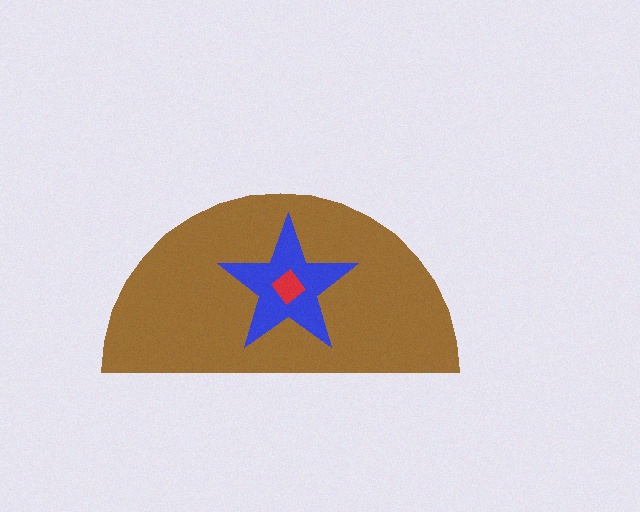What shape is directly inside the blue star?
The red diamond.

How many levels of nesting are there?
3.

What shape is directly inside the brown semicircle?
The blue star.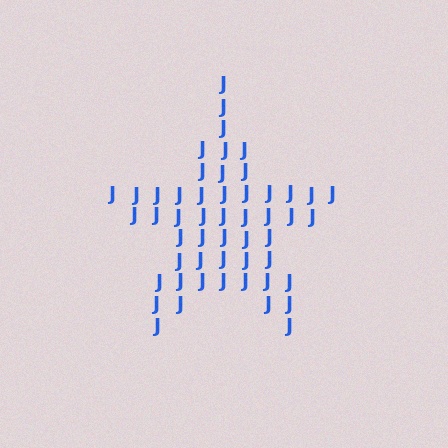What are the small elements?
The small elements are letter J's.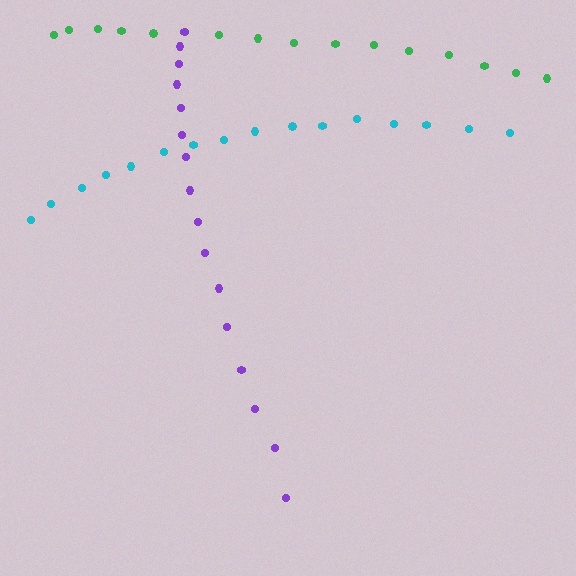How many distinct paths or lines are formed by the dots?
There are 3 distinct paths.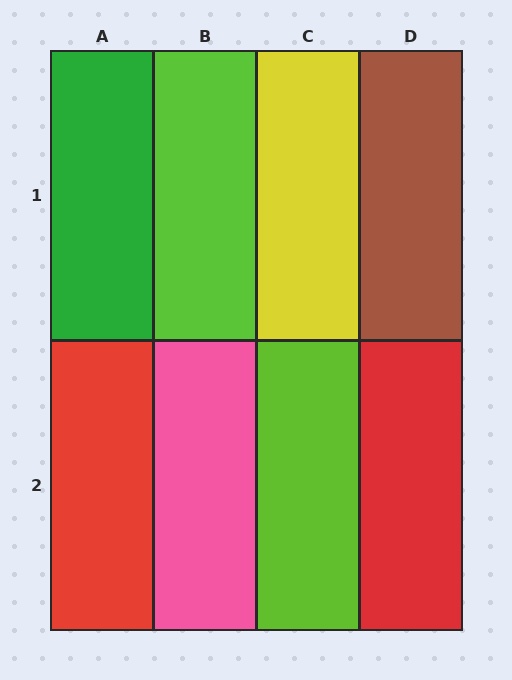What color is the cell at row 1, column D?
Brown.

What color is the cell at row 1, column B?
Lime.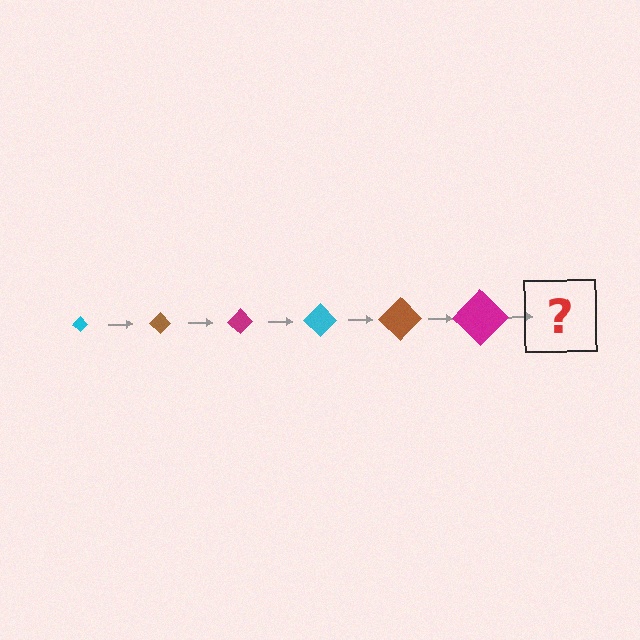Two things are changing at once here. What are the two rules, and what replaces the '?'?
The two rules are that the diamond grows larger each step and the color cycles through cyan, brown, and magenta. The '?' should be a cyan diamond, larger than the previous one.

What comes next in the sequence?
The next element should be a cyan diamond, larger than the previous one.